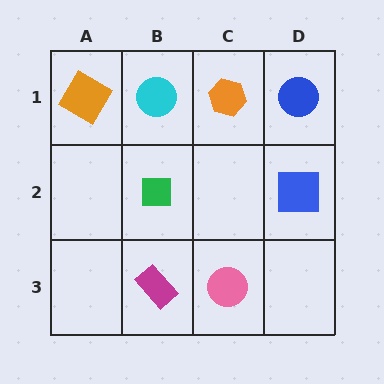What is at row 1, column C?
An orange hexagon.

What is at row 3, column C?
A pink circle.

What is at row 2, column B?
A green square.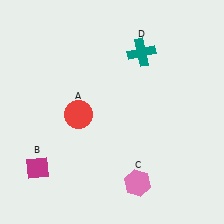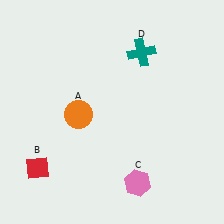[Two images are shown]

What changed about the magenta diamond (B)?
In Image 1, B is magenta. In Image 2, it changed to red.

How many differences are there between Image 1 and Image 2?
There are 2 differences between the two images.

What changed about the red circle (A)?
In Image 1, A is red. In Image 2, it changed to orange.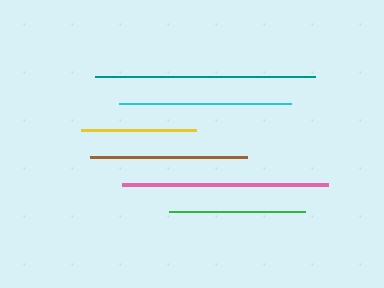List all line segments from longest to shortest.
From longest to shortest: teal, pink, cyan, brown, green, yellow.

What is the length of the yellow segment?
The yellow segment is approximately 116 pixels long.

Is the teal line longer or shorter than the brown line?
The teal line is longer than the brown line.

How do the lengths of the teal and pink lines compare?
The teal and pink lines are approximately the same length.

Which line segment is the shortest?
The yellow line is the shortest at approximately 116 pixels.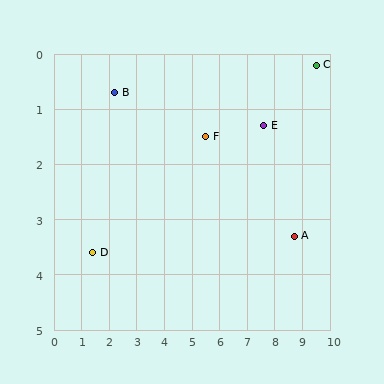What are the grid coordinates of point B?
Point B is at approximately (2.2, 0.7).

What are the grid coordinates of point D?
Point D is at approximately (1.4, 3.6).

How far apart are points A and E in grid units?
Points A and E are about 2.3 grid units apart.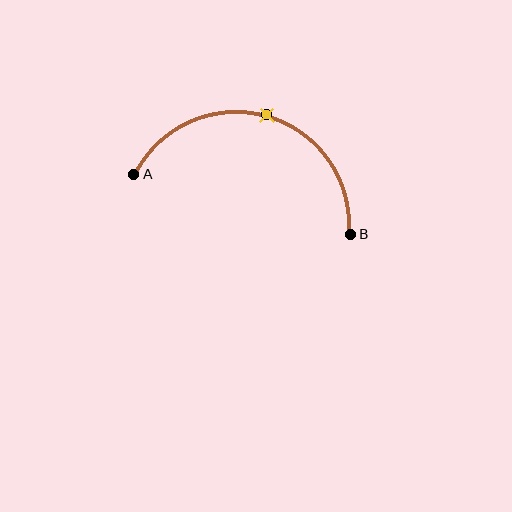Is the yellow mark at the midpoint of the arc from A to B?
Yes. The yellow mark lies on the arc at equal arc-length from both A and B — it is the arc midpoint.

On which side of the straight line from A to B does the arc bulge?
The arc bulges above the straight line connecting A and B.